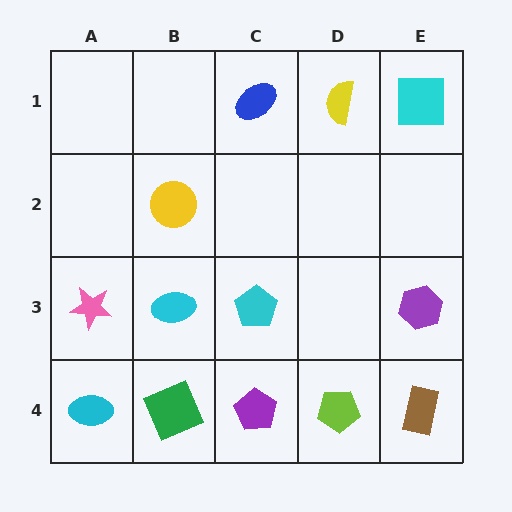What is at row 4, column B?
A green square.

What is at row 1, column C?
A blue ellipse.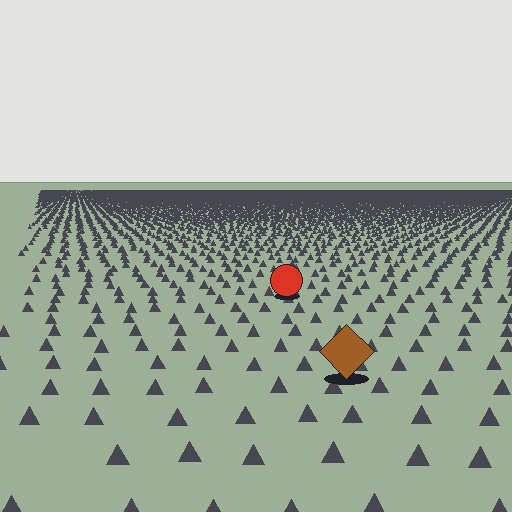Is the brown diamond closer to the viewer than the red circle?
Yes. The brown diamond is closer — you can tell from the texture gradient: the ground texture is coarser near it.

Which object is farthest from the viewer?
The red circle is farthest from the viewer. It appears smaller and the ground texture around it is denser.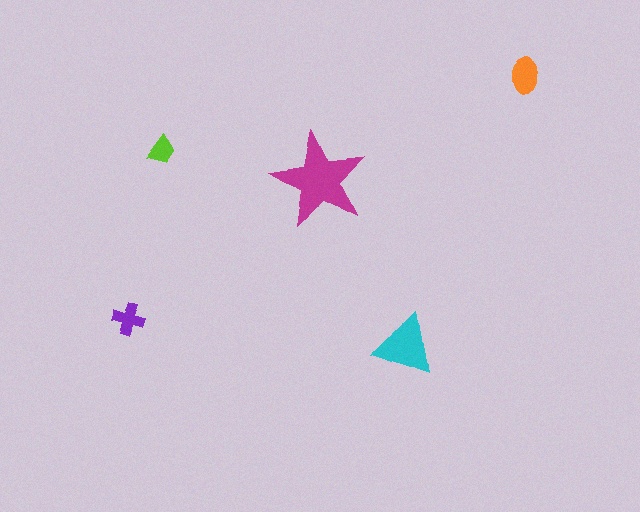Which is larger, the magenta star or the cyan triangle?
The magenta star.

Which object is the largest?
The magenta star.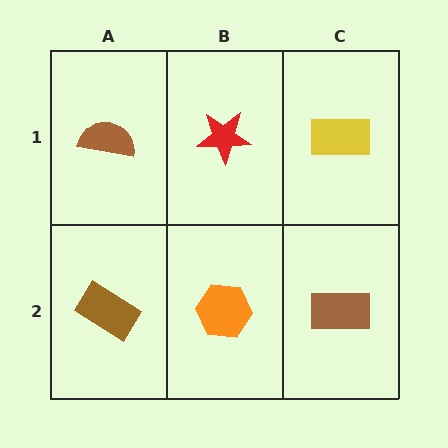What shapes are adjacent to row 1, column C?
A brown rectangle (row 2, column C), a red star (row 1, column B).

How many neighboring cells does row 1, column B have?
3.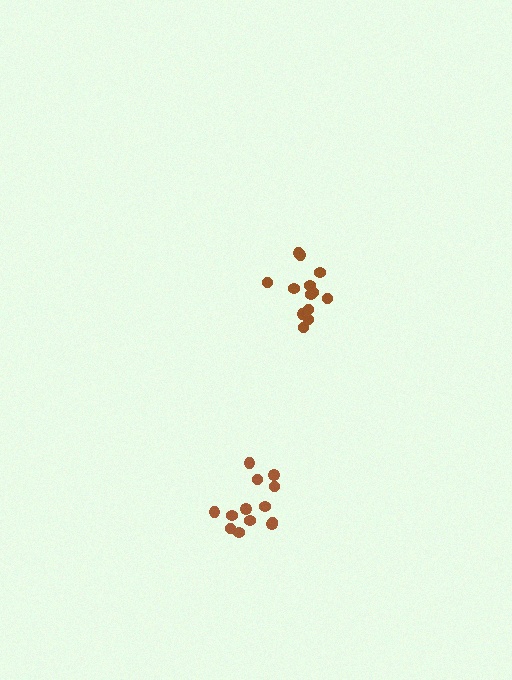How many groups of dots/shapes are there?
There are 2 groups.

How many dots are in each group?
Group 1: 13 dots, Group 2: 13 dots (26 total).